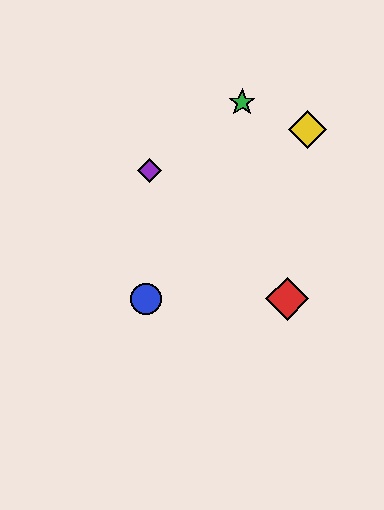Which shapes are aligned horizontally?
The red diamond, the blue circle are aligned horizontally.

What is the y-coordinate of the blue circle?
The blue circle is at y≈299.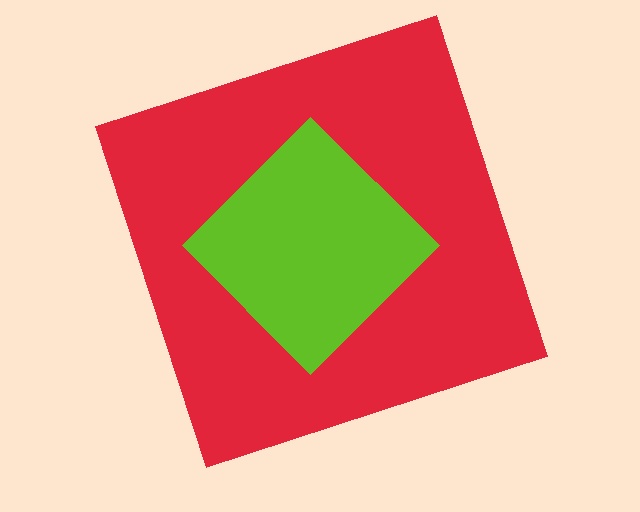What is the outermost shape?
The red square.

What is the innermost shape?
The lime diamond.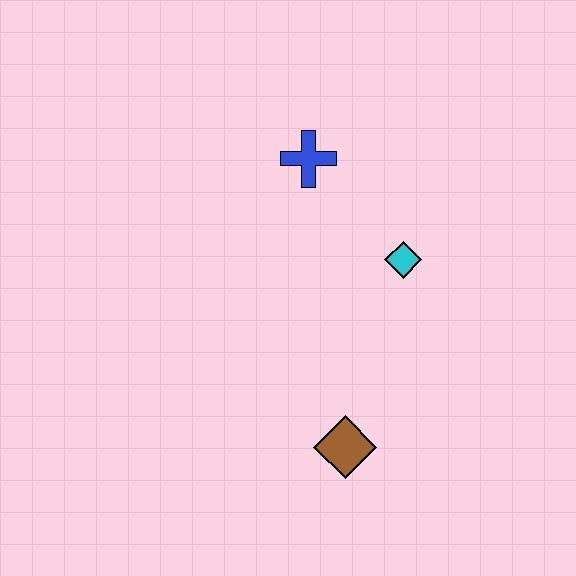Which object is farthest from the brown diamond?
The blue cross is farthest from the brown diamond.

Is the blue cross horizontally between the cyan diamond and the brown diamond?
No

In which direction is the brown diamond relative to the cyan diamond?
The brown diamond is below the cyan diamond.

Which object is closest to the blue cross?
The cyan diamond is closest to the blue cross.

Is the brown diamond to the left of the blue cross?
No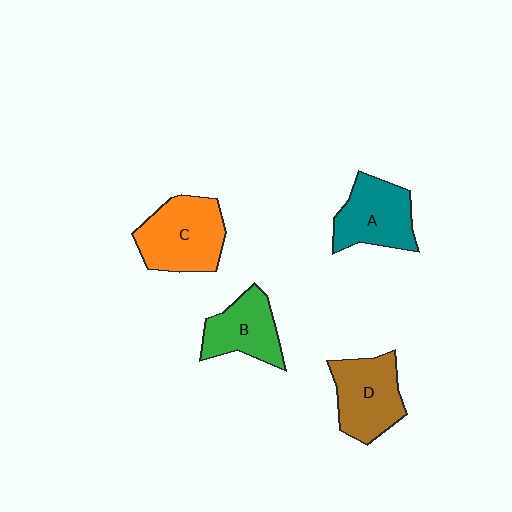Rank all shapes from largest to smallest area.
From largest to smallest: C (orange), D (brown), A (teal), B (green).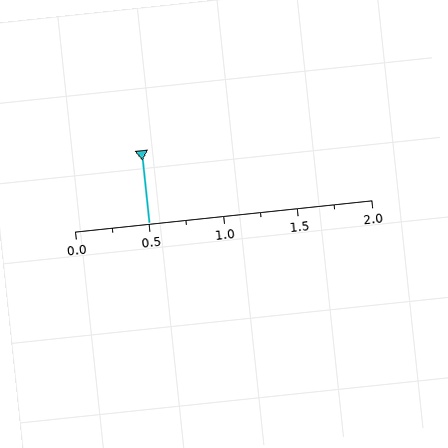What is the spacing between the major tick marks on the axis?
The major ticks are spaced 0.5 apart.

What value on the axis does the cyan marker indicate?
The marker indicates approximately 0.5.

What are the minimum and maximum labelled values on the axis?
The axis runs from 0.0 to 2.0.